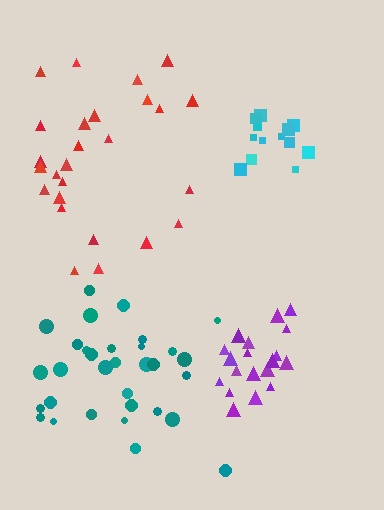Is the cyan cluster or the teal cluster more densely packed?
Cyan.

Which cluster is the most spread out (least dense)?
Red.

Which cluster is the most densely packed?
Purple.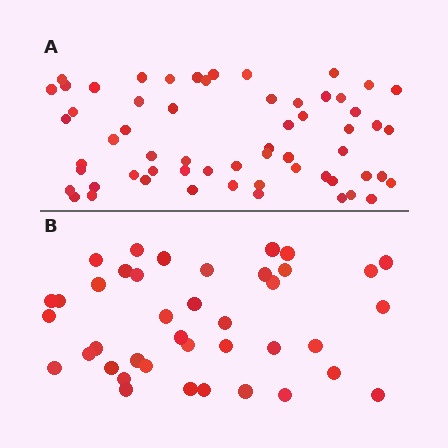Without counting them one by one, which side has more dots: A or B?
Region A (the top region) has more dots.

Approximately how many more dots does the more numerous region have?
Region A has approximately 20 more dots than region B.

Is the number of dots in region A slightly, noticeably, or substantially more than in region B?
Region A has substantially more. The ratio is roughly 1.5 to 1.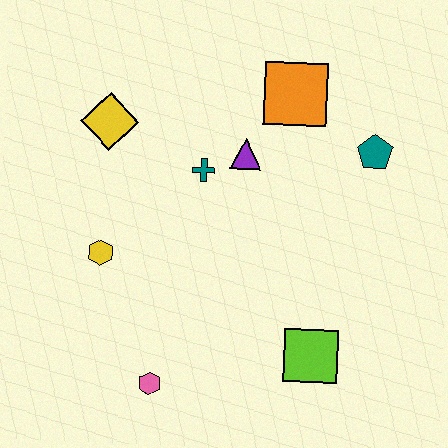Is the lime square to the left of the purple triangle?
No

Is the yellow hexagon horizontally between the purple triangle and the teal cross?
No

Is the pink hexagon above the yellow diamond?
No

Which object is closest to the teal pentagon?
The orange square is closest to the teal pentagon.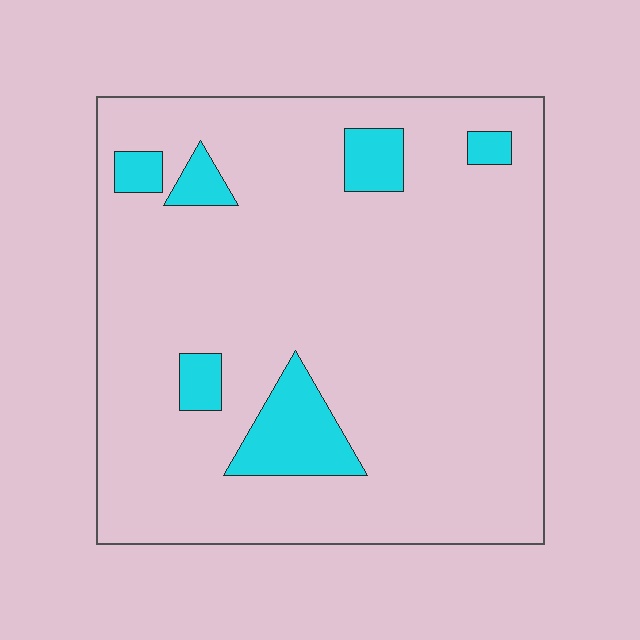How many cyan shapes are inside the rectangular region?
6.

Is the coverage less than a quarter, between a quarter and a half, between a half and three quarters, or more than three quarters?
Less than a quarter.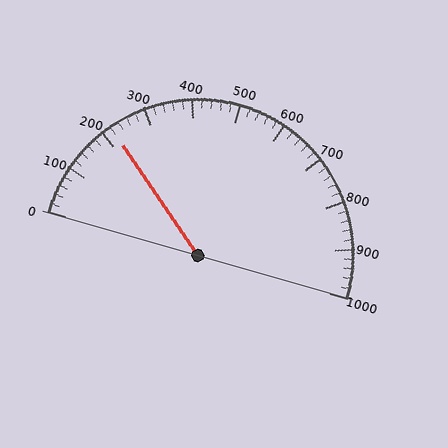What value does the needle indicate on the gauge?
The needle indicates approximately 220.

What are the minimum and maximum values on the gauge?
The gauge ranges from 0 to 1000.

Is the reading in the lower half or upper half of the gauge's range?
The reading is in the lower half of the range (0 to 1000).